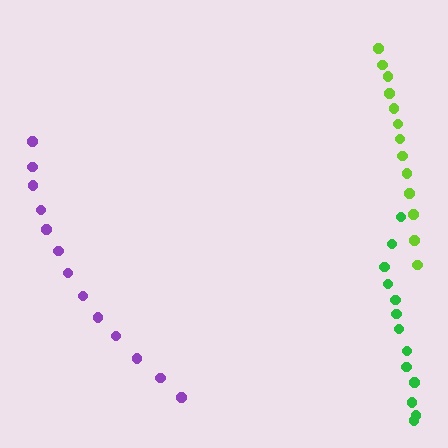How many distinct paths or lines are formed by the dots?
There are 3 distinct paths.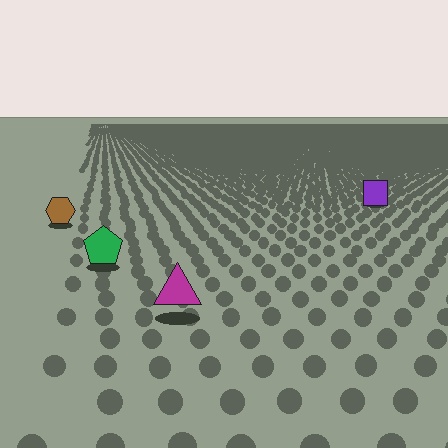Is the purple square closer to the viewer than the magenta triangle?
No. The magenta triangle is closer — you can tell from the texture gradient: the ground texture is coarser near it.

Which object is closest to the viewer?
The magenta triangle is closest. The texture marks near it are larger and more spread out.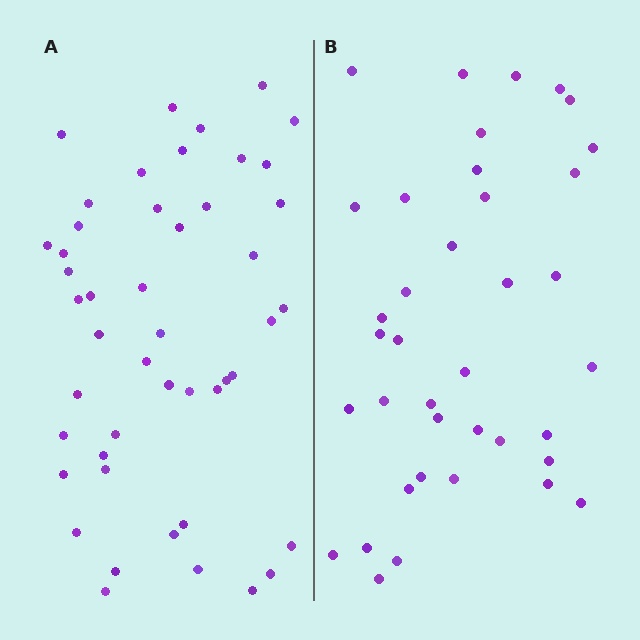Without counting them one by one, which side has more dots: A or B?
Region A (the left region) has more dots.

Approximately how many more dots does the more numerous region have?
Region A has roughly 8 or so more dots than region B.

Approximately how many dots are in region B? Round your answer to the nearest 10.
About 40 dots. (The exact count is 38, which rounds to 40.)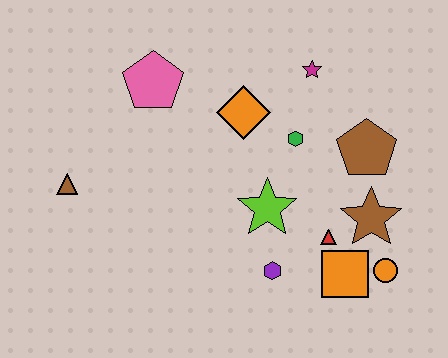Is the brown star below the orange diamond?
Yes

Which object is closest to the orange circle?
The orange square is closest to the orange circle.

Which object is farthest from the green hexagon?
The brown triangle is farthest from the green hexagon.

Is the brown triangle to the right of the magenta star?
No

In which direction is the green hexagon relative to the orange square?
The green hexagon is above the orange square.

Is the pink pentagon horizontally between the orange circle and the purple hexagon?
No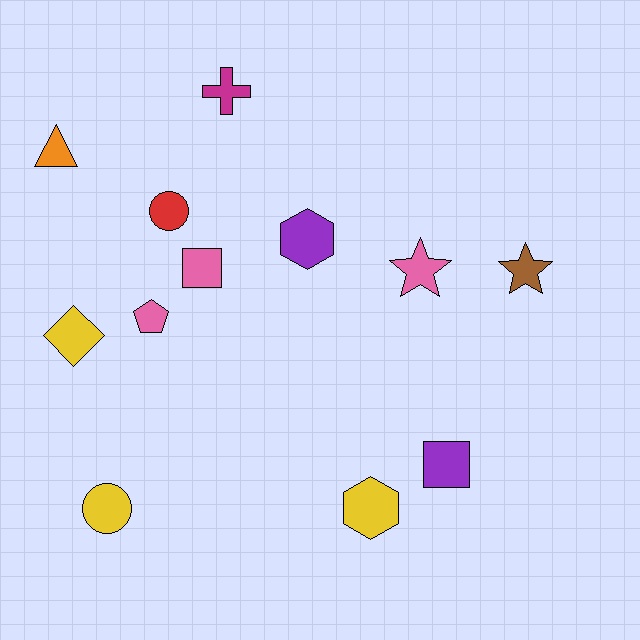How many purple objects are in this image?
There are 2 purple objects.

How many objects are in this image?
There are 12 objects.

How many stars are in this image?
There are 2 stars.